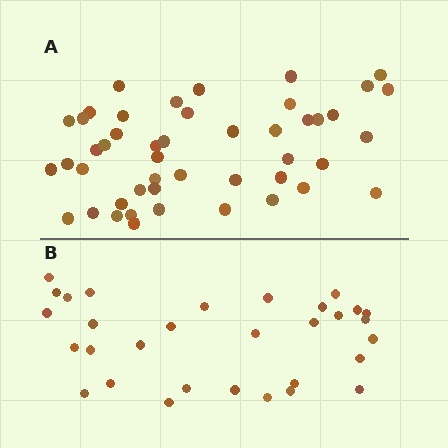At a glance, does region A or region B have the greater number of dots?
Region A (the top region) has more dots.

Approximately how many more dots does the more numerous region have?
Region A has approximately 15 more dots than region B.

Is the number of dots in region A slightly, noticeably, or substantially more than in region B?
Region A has substantially more. The ratio is roughly 1.5 to 1.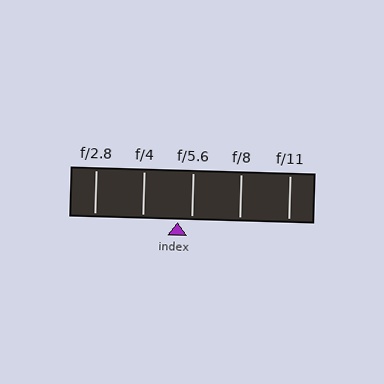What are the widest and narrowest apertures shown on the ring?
The widest aperture shown is f/2.8 and the narrowest is f/11.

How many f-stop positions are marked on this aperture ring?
There are 5 f-stop positions marked.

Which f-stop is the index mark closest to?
The index mark is closest to f/5.6.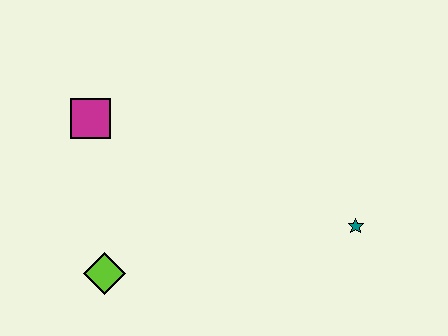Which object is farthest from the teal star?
The magenta square is farthest from the teal star.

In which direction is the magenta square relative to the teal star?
The magenta square is to the left of the teal star.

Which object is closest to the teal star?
The lime diamond is closest to the teal star.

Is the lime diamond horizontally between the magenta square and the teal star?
Yes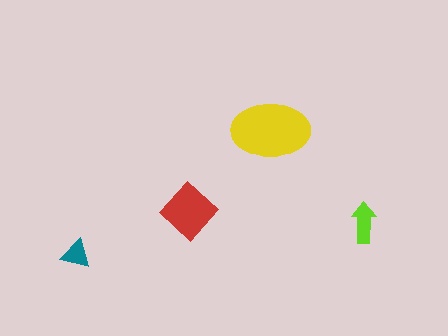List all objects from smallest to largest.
The teal triangle, the lime arrow, the red diamond, the yellow ellipse.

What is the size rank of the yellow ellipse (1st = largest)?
1st.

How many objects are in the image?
There are 4 objects in the image.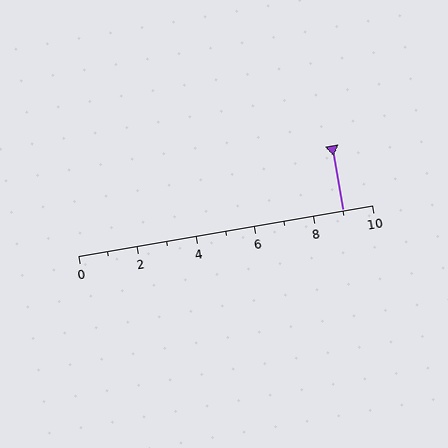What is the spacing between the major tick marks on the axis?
The major ticks are spaced 2 apart.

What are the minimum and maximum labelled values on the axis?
The axis runs from 0 to 10.